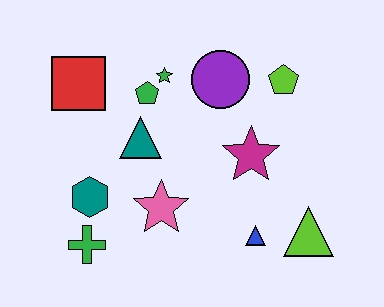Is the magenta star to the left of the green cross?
No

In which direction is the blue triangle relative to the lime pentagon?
The blue triangle is below the lime pentagon.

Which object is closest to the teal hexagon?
The green cross is closest to the teal hexagon.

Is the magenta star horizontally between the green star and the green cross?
No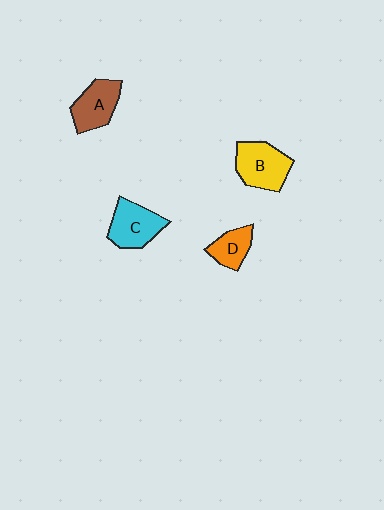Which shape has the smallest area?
Shape D (orange).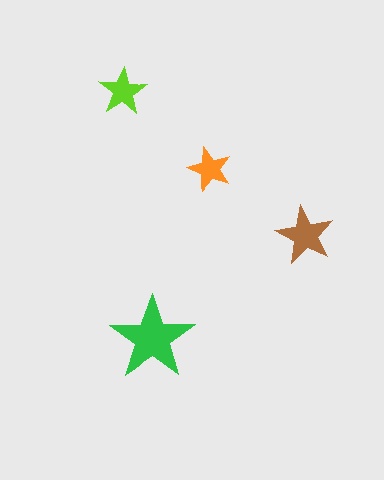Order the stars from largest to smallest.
the green one, the brown one, the lime one, the orange one.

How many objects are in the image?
There are 4 objects in the image.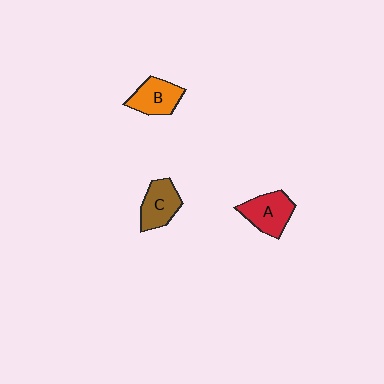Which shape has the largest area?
Shape A (red).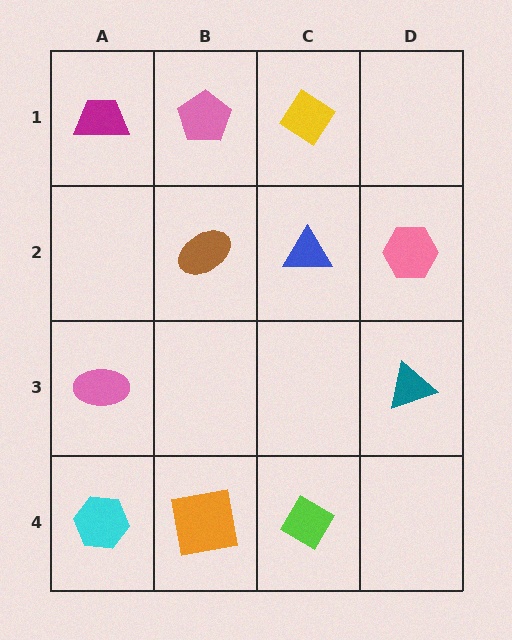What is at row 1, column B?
A pink pentagon.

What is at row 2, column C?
A blue triangle.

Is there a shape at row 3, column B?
No, that cell is empty.